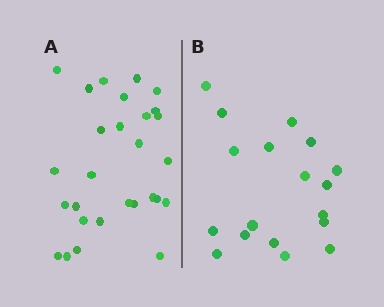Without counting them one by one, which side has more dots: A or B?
Region A (the left region) has more dots.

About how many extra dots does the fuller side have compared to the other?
Region A has roughly 10 or so more dots than region B.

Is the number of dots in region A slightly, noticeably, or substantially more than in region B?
Region A has substantially more. The ratio is roughly 1.6 to 1.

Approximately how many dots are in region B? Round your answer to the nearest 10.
About 20 dots. (The exact count is 18, which rounds to 20.)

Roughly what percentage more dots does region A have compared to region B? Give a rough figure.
About 55% more.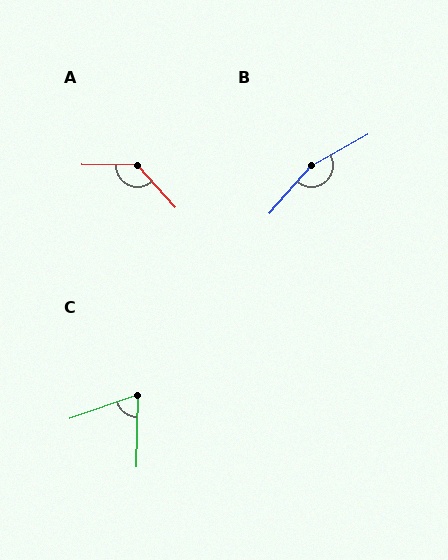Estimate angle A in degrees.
Approximately 133 degrees.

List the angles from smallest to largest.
C (70°), A (133°), B (161°).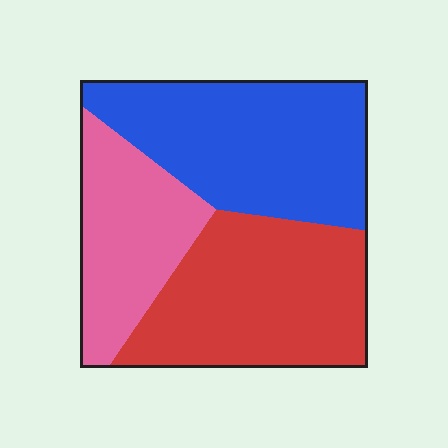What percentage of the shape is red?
Red takes up about three eighths (3/8) of the shape.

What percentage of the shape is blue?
Blue covers around 40% of the shape.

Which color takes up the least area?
Pink, at roughly 25%.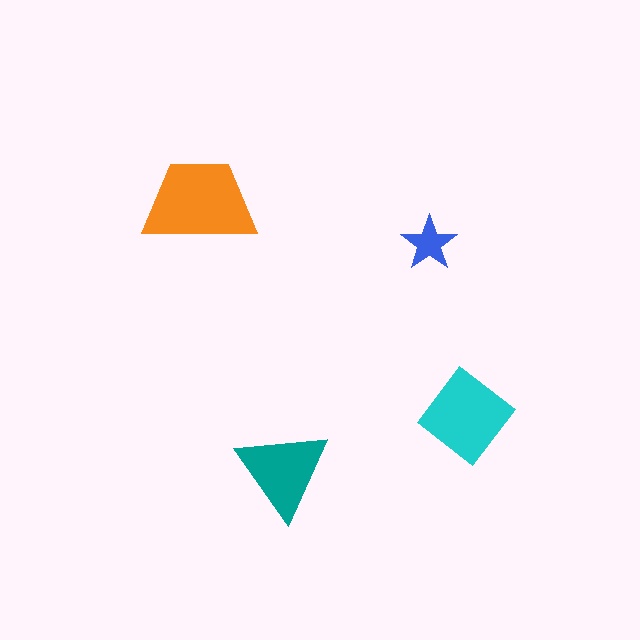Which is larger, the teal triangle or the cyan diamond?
The cyan diamond.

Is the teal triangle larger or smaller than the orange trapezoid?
Smaller.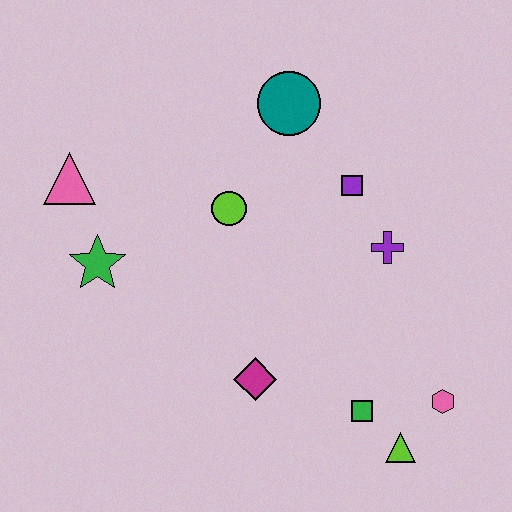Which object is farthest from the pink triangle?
The pink hexagon is farthest from the pink triangle.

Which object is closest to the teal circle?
The purple square is closest to the teal circle.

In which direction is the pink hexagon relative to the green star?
The pink hexagon is to the right of the green star.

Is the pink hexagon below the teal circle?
Yes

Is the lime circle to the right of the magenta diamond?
No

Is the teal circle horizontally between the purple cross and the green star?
Yes